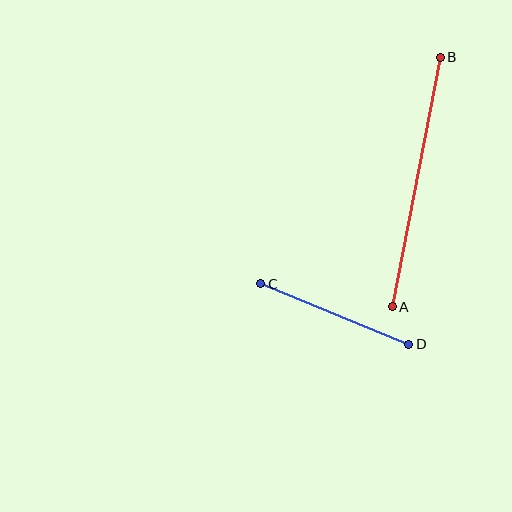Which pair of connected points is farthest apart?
Points A and B are farthest apart.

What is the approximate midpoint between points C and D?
The midpoint is at approximately (335, 314) pixels.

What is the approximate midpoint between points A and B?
The midpoint is at approximately (416, 182) pixels.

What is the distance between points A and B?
The distance is approximately 254 pixels.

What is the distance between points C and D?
The distance is approximately 160 pixels.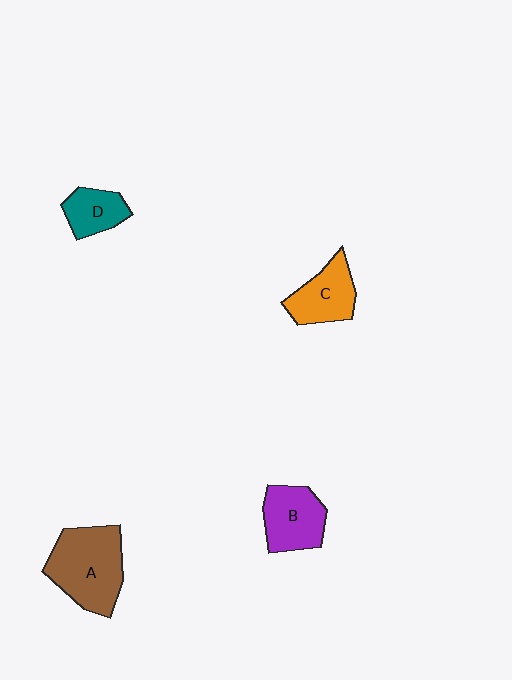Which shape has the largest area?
Shape A (brown).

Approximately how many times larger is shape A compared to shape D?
Approximately 2.1 times.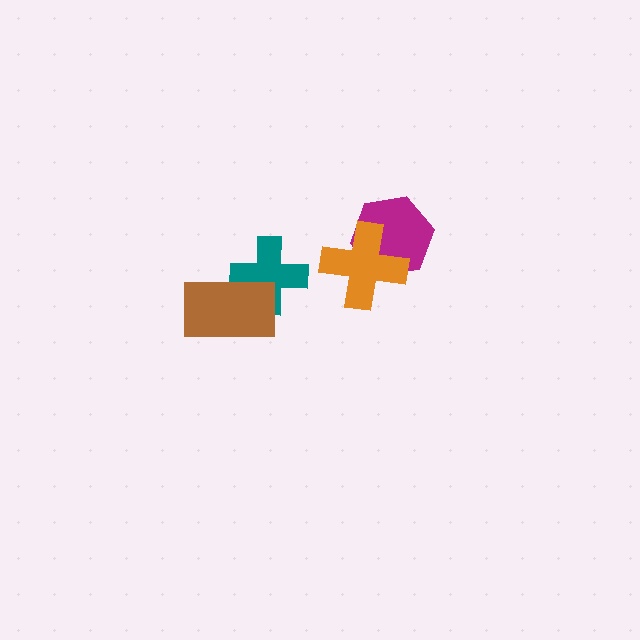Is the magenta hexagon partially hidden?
Yes, it is partially covered by another shape.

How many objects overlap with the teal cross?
1 object overlaps with the teal cross.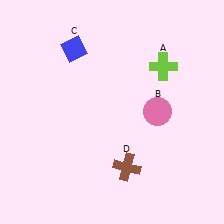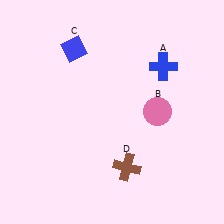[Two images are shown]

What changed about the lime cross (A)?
In Image 1, A is lime. In Image 2, it changed to blue.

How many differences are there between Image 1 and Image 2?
There is 1 difference between the two images.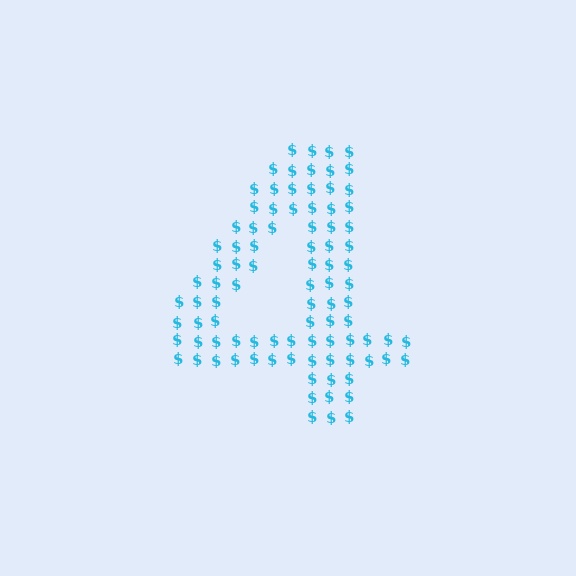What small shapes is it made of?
It is made of small dollar signs.